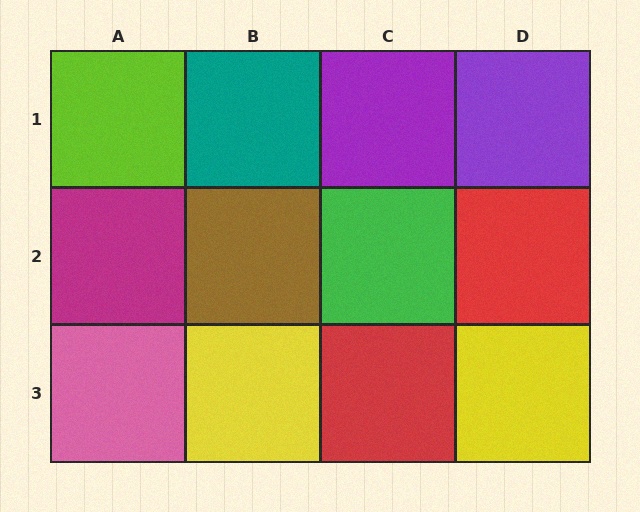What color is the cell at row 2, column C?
Green.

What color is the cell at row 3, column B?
Yellow.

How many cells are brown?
1 cell is brown.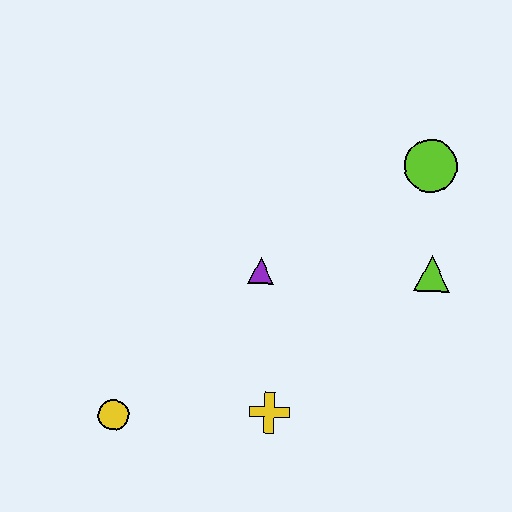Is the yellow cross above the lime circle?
No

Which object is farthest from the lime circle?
The yellow circle is farthest from the lime circle.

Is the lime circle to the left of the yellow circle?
No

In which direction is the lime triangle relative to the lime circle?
The lime triangle is below the lime circle.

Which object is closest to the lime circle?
The lime triangle is closest to the lime circle.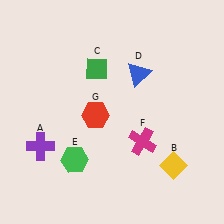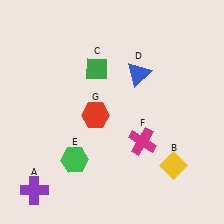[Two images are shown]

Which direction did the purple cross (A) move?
The purple cross (A) moved down.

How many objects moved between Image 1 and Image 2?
1 object moved between the two images.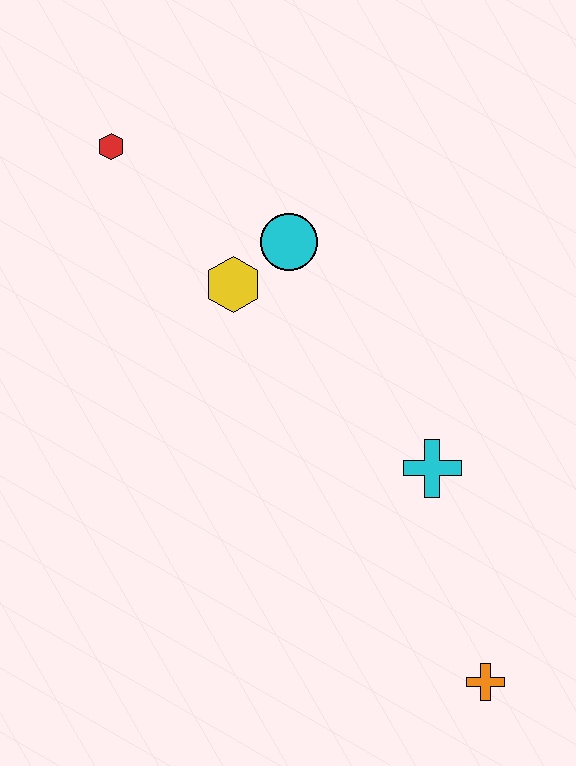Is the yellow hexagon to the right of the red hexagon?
Yes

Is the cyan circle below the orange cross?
No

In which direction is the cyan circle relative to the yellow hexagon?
The cyan circle is to the right of the yellow hexagon.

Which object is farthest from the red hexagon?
The orange cross is farthest from the red hexagon.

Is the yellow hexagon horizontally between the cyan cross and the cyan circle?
No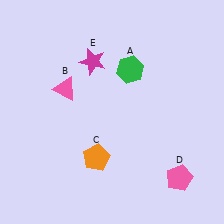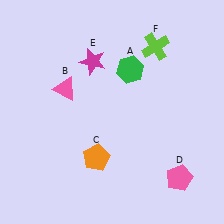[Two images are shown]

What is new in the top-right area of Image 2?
A lime cross (F) was added in the top-right area of Image 2.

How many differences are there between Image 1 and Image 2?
There is 1 difference between the two images.